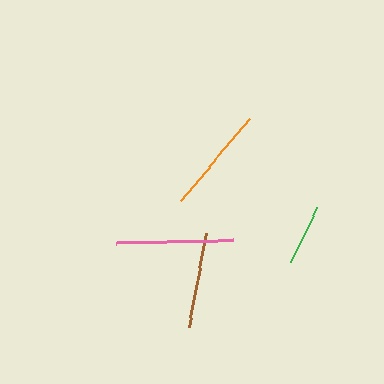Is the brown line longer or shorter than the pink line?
The pink line is longer than the brown line.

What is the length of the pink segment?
The pink segment is approximately 117 pixels long.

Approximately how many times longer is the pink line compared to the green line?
The pink line is approximately 1.9 times the length of the green line.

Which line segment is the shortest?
The green line is the shortest at approximately 61 pixels.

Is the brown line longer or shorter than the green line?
The brown line is longer than the green line.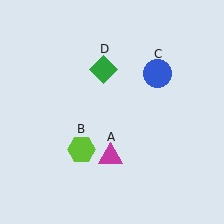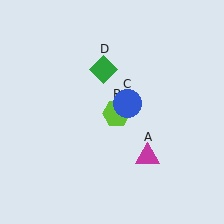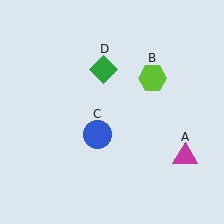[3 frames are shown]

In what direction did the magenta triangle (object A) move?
The magenta triangle (object A) moved right.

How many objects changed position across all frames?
3 objects changed position: magenta triangle (object A), lime hexagon (object B), blue circle (object C).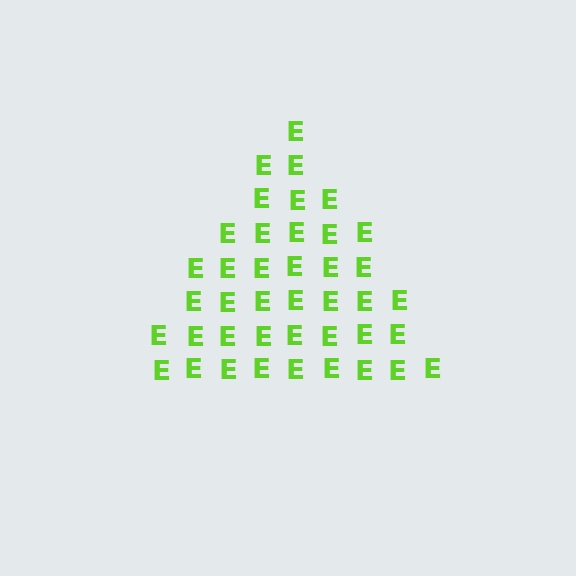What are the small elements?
The small elements are letter E's.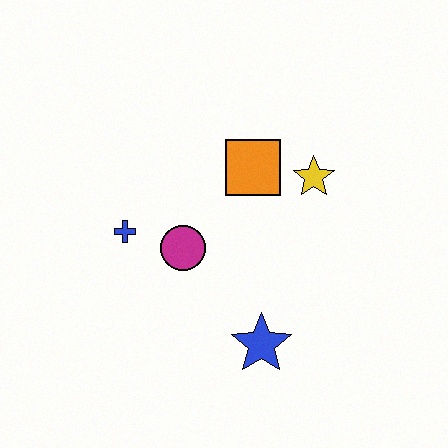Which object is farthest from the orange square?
The blue star is farthest from the orange square.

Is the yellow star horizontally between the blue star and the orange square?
No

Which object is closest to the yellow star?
The orange square is closest to the yellow star.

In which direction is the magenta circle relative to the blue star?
The magenta circle is above the blue star.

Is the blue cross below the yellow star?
Yes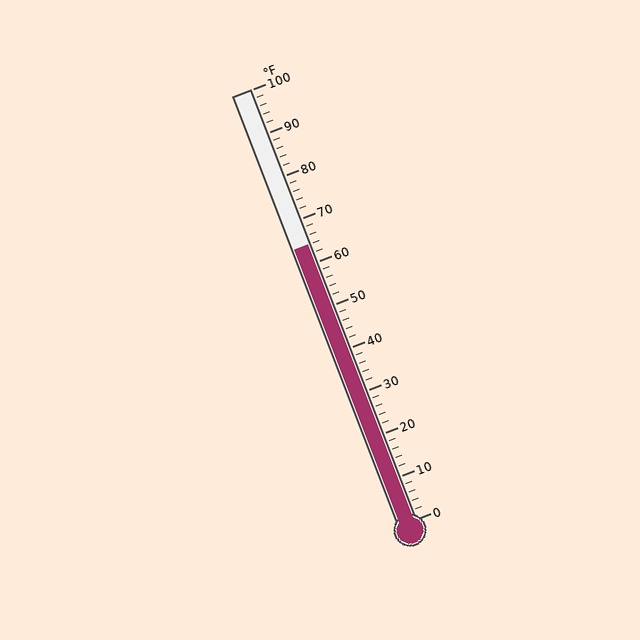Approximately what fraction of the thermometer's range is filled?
The thermometer is filled to approximately 65% of its range.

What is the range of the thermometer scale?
The thermometer scale ranges from 0°F to 100°F.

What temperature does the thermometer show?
The thermometer shows approximately 64°F.